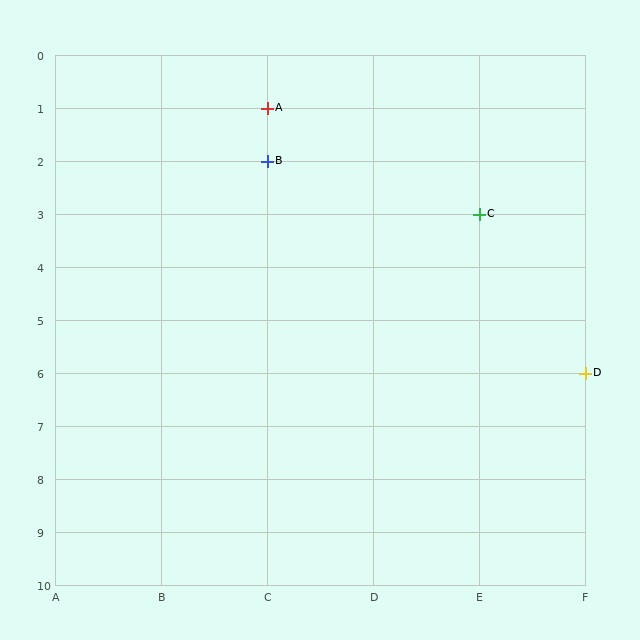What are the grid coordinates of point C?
Point C is at grid coordinates (E, 3).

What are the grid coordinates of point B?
Point B is at grid coordinates (C, 2).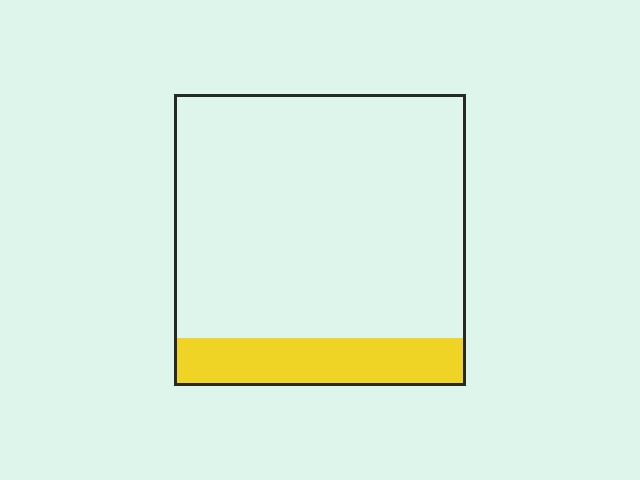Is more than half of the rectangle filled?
No.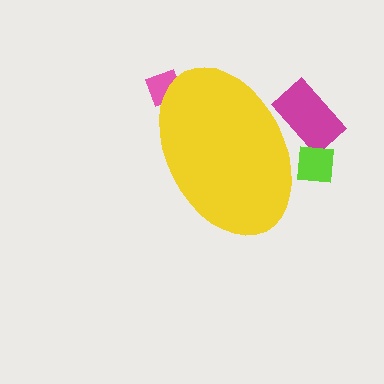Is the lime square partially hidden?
Yes, the lime square is partially hidden behind the yellow ellipse.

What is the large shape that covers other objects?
A yellow ellipse.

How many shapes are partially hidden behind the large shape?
3 shapes are partially hidden.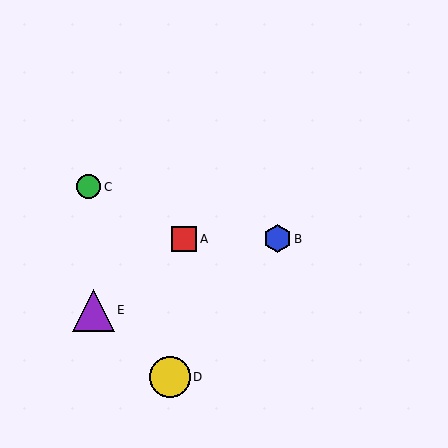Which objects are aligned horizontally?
Objects A, B are aligned horizontally.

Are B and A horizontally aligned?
Yes, both are at y≈239.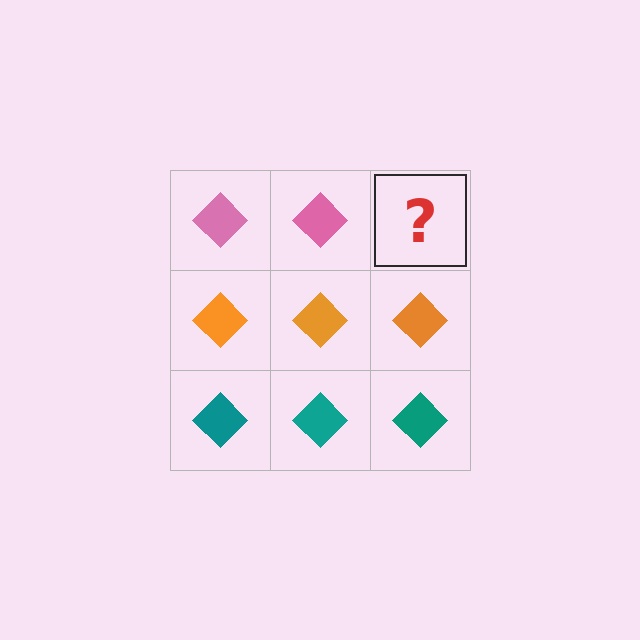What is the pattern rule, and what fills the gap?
The rule is that each row has a consistent color. The gap should be filled with a pink diamond.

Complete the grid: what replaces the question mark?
The question mark should be replaced with a pink diamond.